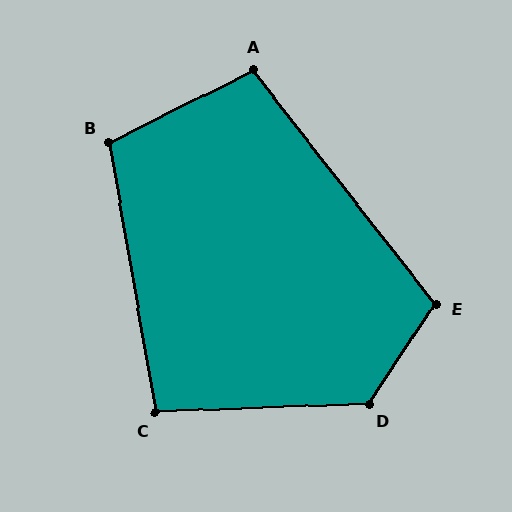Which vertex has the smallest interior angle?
C, at approximately 98 degrees.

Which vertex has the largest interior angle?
D, at approximately 126 degrees.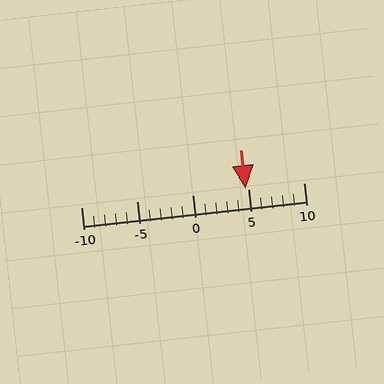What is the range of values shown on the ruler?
The ruler shows values from -10 to 10.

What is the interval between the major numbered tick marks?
The major tick marks are spaced 5 units apart.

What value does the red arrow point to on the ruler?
The red arrow points to approximately 5.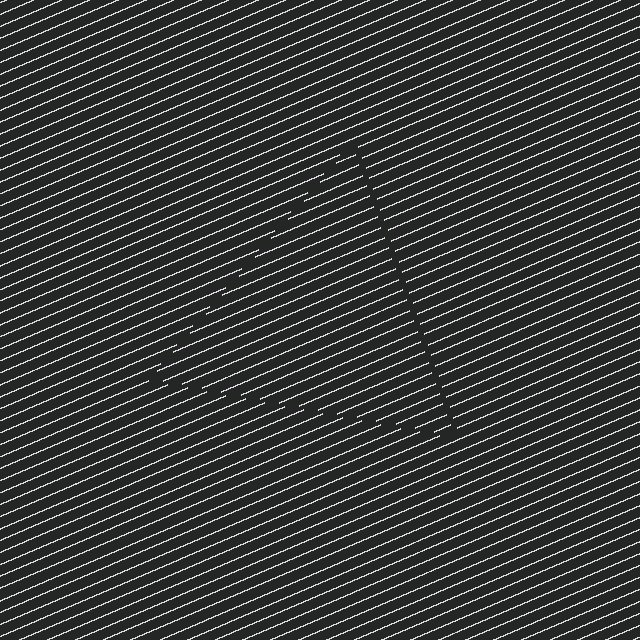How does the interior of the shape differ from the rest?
The interior of the shape contains the same grating, shifted by half a period — the contour is defined by the phase discontinuity where line-ends from the inner and outer gratings abut.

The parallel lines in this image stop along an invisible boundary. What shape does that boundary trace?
An illusory triangle. The interior of the shape contains the same grating, shifted by half a period — the contour is defined by the phase discontinuity where line-ends from the inner and outer gratings abut.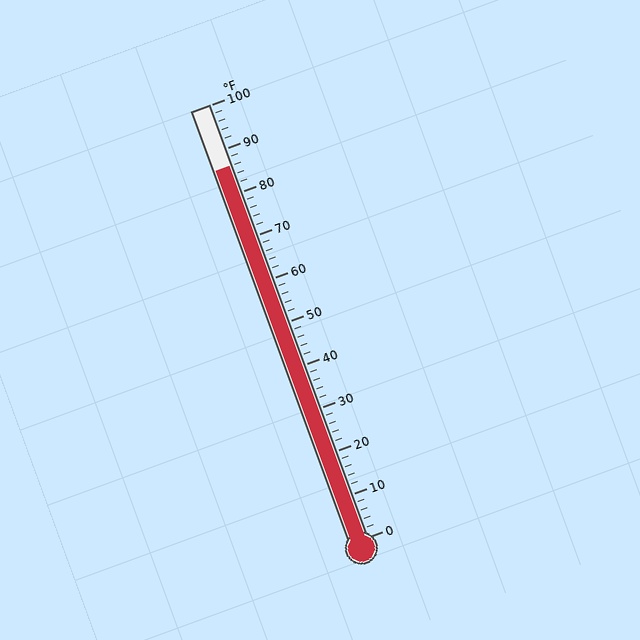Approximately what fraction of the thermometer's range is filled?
The thermometer is filled to approximately 85% of its range.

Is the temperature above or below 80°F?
The temperature is above 80°F.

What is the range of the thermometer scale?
The thermometer scale ranges from 0°F to 100°F.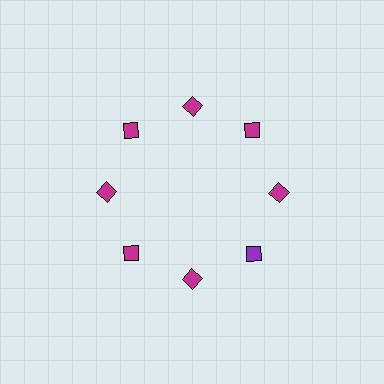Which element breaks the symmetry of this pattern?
The purple diamond at roughly the 4 o'clock position breaks the symmetry. All other shapes are magenta diamonds.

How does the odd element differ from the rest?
It has a different color: purple instead of magenta.